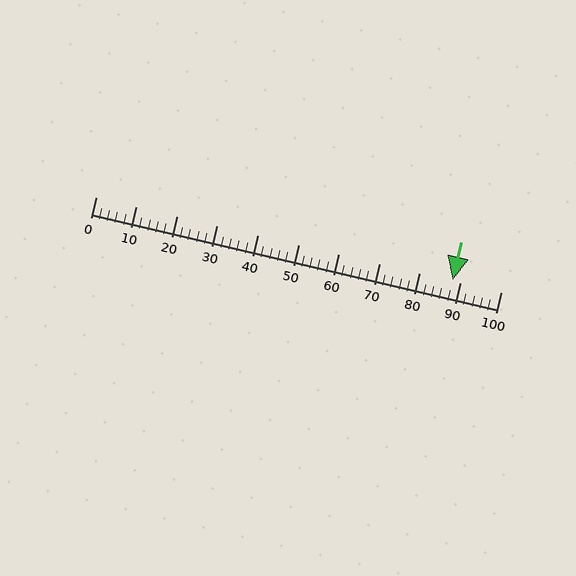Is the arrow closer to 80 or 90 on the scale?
The arrow is closer to 90.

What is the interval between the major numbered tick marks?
The major tick marks are spaced 10 units apart.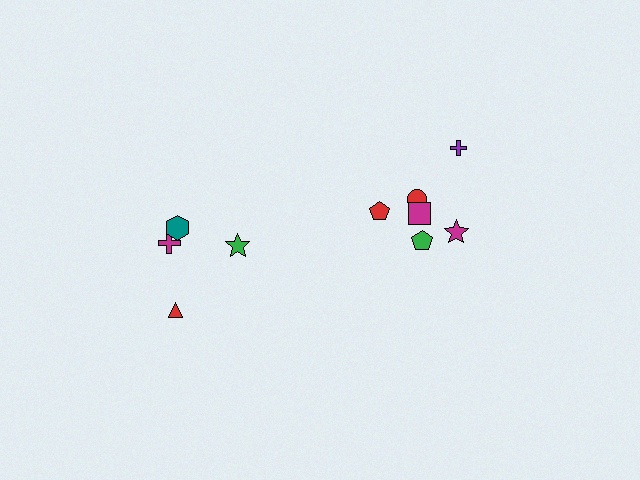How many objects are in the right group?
There are 6 objects.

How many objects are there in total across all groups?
There are 10 objects.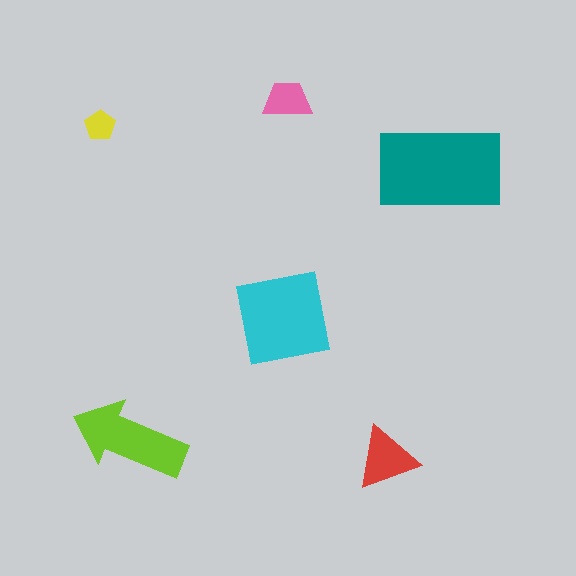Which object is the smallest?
The yellow pentagon.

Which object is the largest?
The teal rectangle.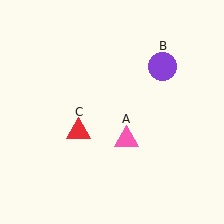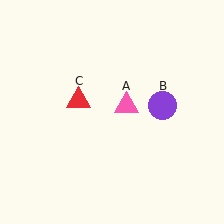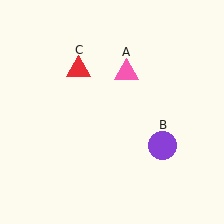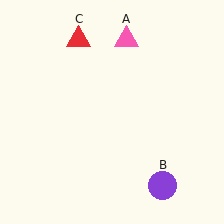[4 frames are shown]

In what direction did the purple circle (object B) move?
The purple circle (object B) moved down.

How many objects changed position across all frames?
3 objects changed position: pink triangle (object A), purple circle (object B), red triangle (object C).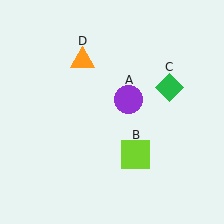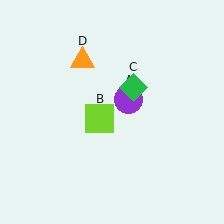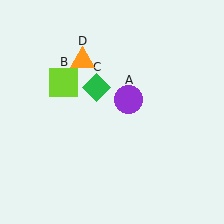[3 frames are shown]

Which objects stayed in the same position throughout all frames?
Purple circle (object A) and orange triangle (object D) remained stationary.